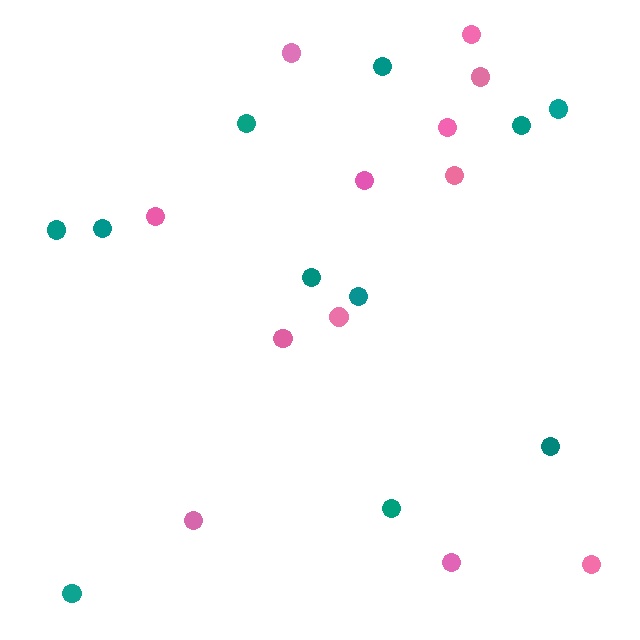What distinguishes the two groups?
There are 2 groups: one group of teal circles (11) and one group of pink circles (12).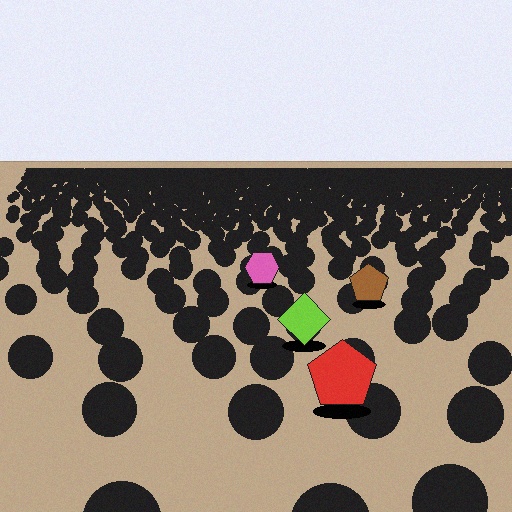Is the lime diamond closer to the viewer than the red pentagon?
No. The red pentagon is closer — you can tell from the texture gradient: the ground texture is coarser near it.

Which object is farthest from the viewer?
The pink hexagon is farthest from the viewer. It appears smaller and the ground texture around it is denser.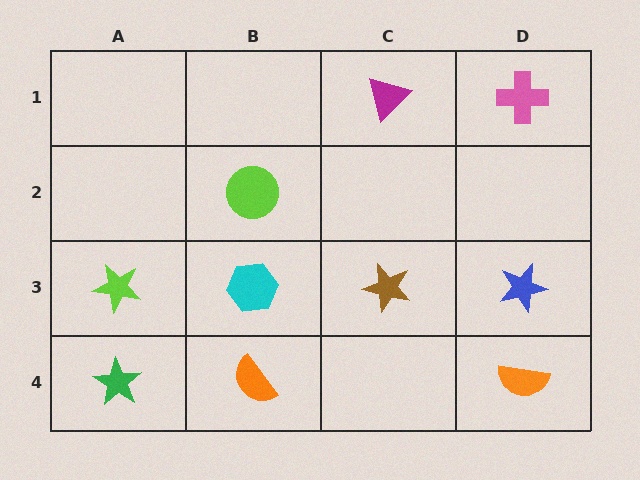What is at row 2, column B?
A lime circle.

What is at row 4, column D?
An orange semicircle.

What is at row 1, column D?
A pink cross.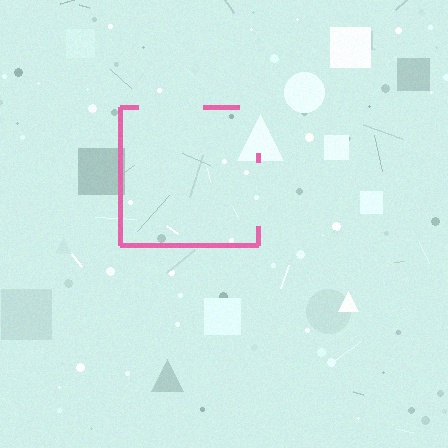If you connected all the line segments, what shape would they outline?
They would outline a square.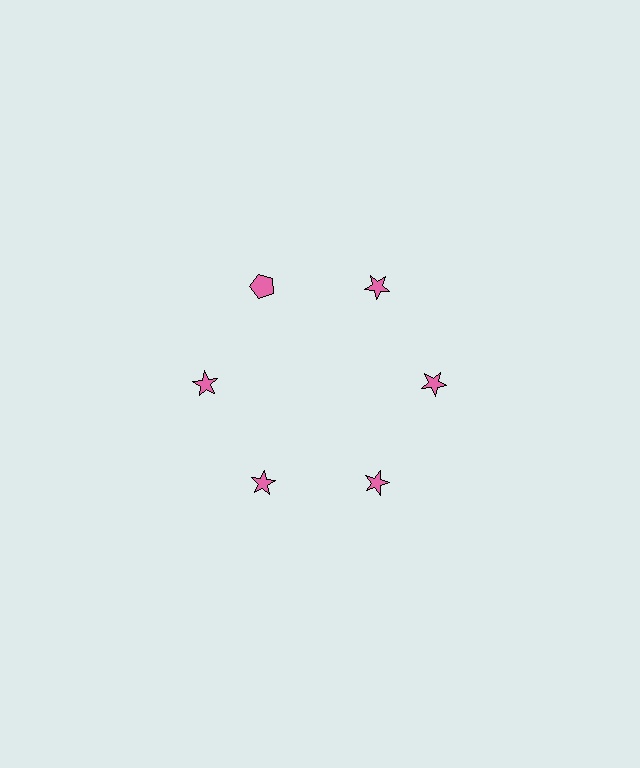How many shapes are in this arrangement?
There are 6 shapes arranged in a ring pattern.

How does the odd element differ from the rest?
It has a different shape: pentagon instead of star.